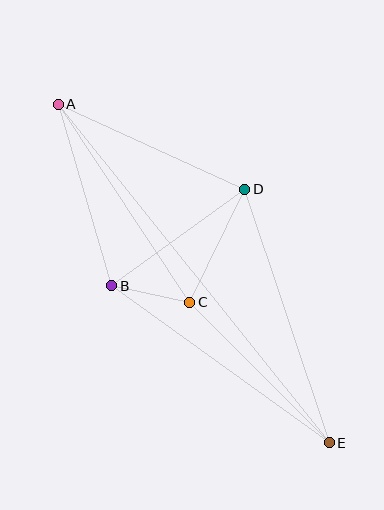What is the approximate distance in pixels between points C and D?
The distance between C and D is approximately 126 pixels.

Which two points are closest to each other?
Points B and C are closest to each other.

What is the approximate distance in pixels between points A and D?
The distance between A and D is approximately 205 pixels.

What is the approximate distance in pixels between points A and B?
The distance between A and B is approximately 189 pixels.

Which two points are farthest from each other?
Points A and E are farthest from each other.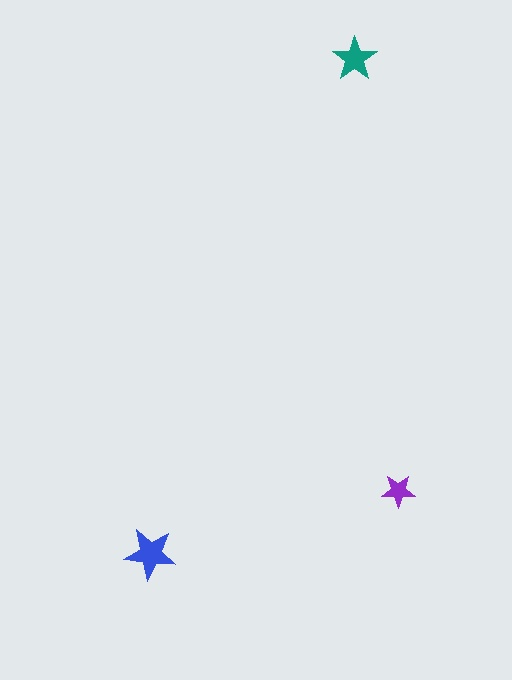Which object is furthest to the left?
The blue star is leftmost.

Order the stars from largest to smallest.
the blue one, the teal one, the purple one.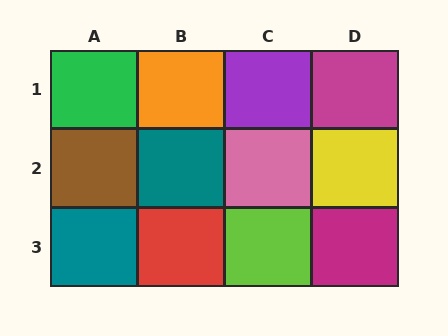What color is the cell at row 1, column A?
Green.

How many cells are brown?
1 cell is brown.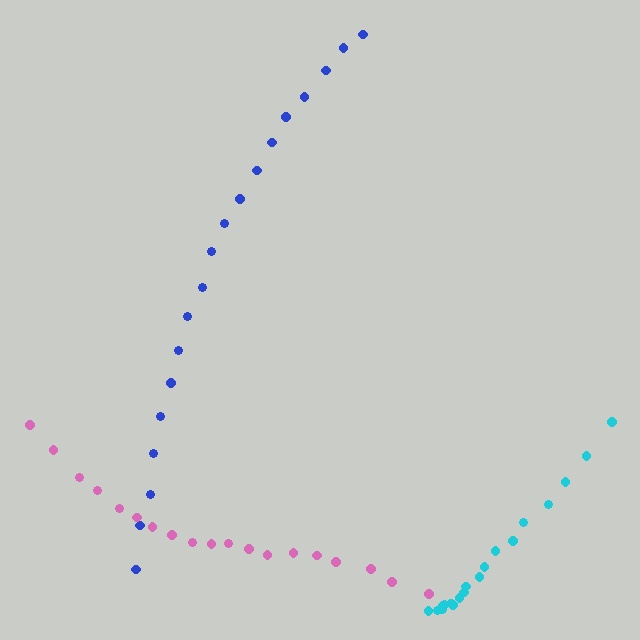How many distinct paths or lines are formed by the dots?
There are 3 distinct paths.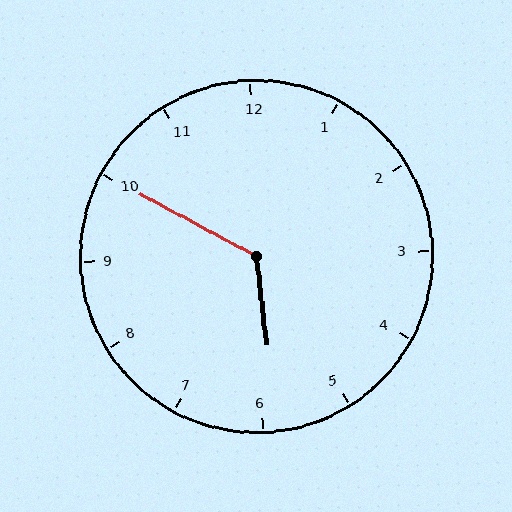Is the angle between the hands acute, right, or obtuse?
It is obtuse.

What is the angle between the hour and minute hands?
Approximately 125 degrees.